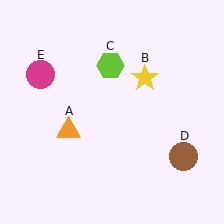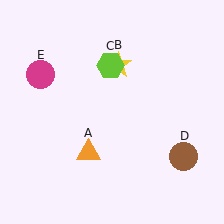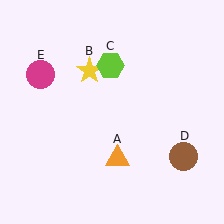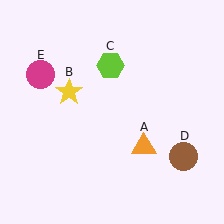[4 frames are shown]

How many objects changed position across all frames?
2 objects changed position: orange triangle (object A), yellow star (object B).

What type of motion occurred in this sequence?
The orange triangle (object A), yellow star (object B) rotated counterclockwise around the center of the scene.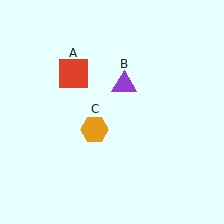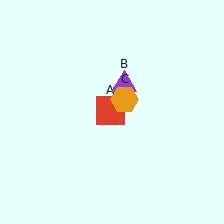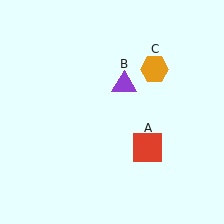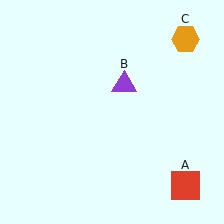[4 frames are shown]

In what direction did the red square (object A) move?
The red square (object A) moved down and to the right.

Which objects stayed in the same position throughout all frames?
Purple triangle (object B) remained stationary.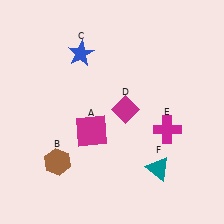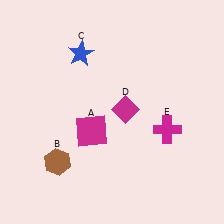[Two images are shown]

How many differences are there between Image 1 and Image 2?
There is 1 difference between the two images.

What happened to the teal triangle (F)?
The teal triangle (F) was removed in Image 2. It was in the bottom-right area of Image 1.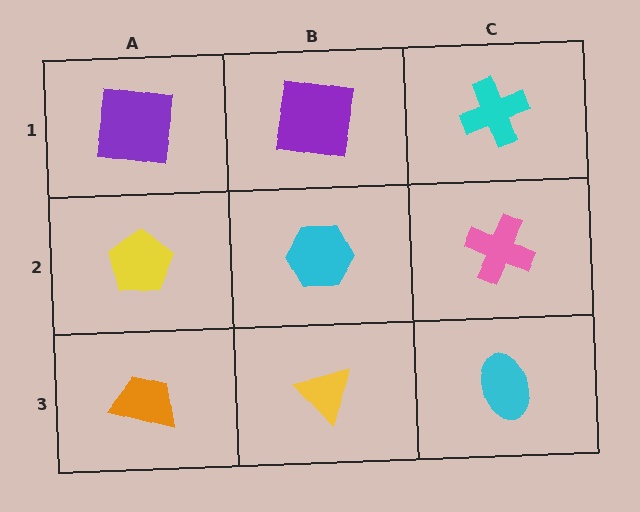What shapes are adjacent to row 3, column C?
A pink cross (row 2, column C), a yellow triangle (row 3, column B).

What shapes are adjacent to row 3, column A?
A yellow pentagon (row 2, column A), a yellow triangle (row 3, column B).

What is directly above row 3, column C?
A pink cross.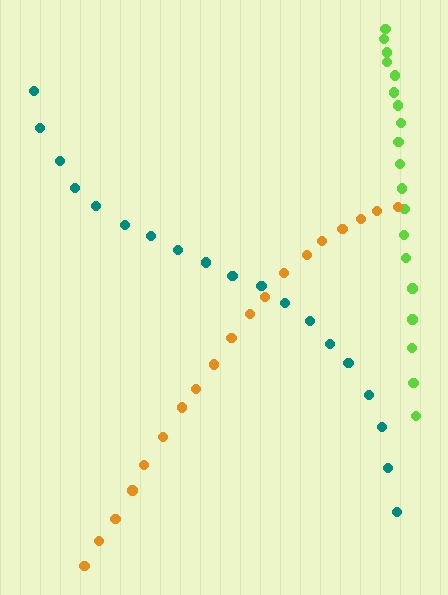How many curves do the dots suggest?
There are 3 distinct paths.